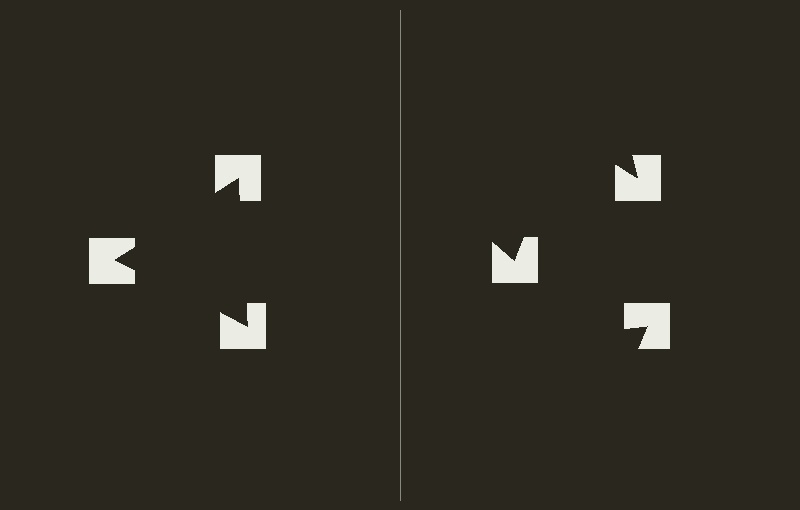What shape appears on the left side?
An illusory triangle.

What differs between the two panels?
The notched squares are positioned identically on both sides; only the wedge orientations differ. On the left they align to a triangle; on the right they are misaligned.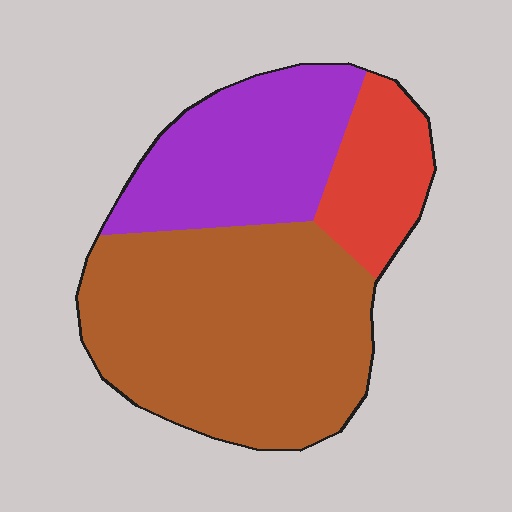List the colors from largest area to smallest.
From largest to smallest: brown, purple, red.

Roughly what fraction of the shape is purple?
Purple takes up about one quarter (1/4) of the shape.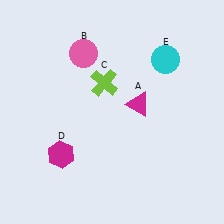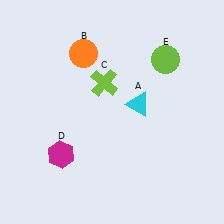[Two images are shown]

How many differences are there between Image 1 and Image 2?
There are 3 differences between the two images.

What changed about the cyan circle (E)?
In Image 1, E is cyan. In Image 2, it changed to lime.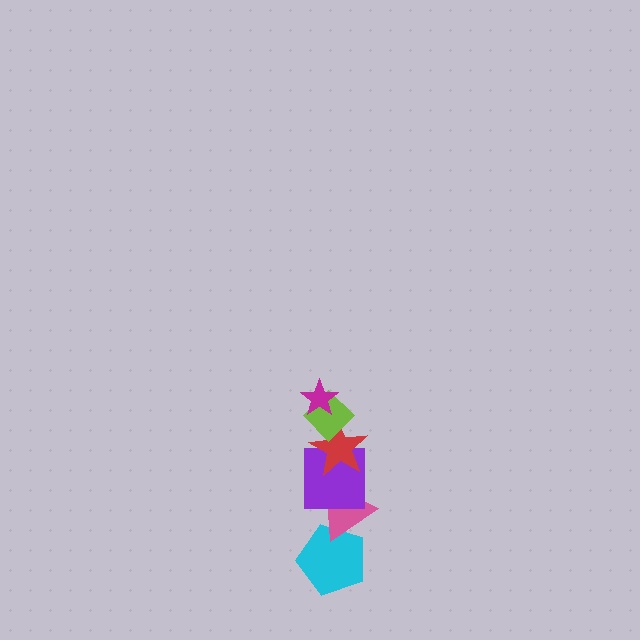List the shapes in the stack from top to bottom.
From top to bottom: the magenta star, the lime diamond, the red star, the purple square, the pink triangle, the cyan pentagon.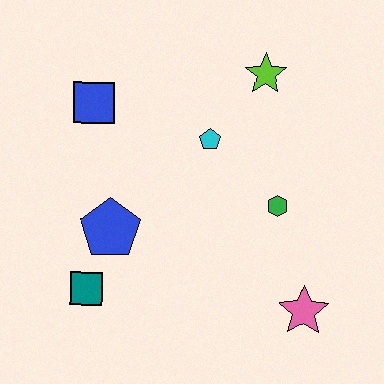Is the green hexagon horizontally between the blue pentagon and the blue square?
No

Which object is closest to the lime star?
The cyan pentagon is closest to the lime star.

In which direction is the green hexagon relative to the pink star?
The green hexagon is above the pink star.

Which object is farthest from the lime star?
The teal square is farthest from the lime star.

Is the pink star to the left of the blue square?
No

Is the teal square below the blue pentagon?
Yes